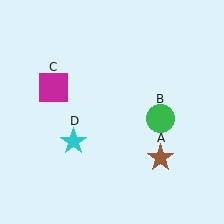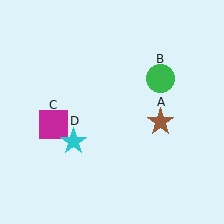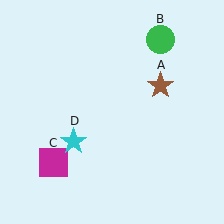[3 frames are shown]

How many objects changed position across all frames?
3 objects changed position: brown star (object A), green circle (object B), magenta square (object C).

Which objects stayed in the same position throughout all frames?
Cyan star (object D) remained stationary.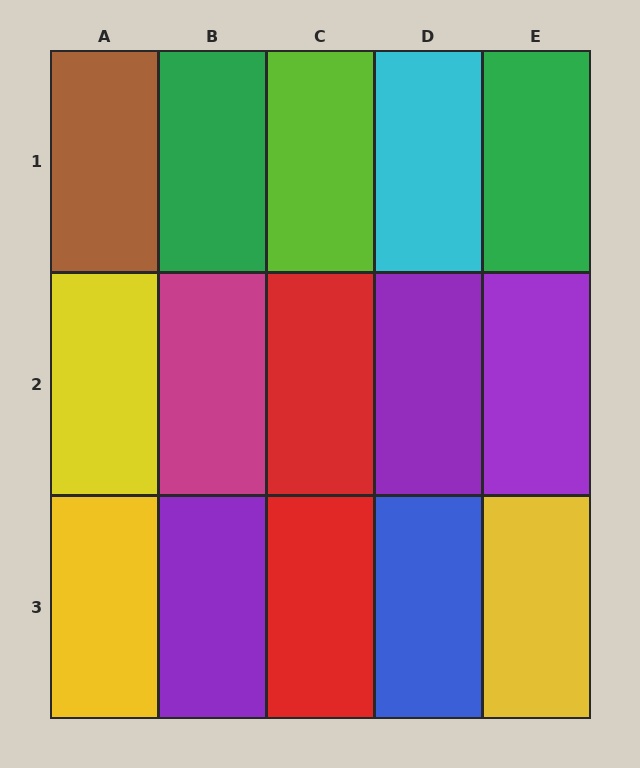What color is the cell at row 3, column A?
Yellow.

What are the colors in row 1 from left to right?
Brown, green, lime, cyan, green.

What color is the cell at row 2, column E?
Purple.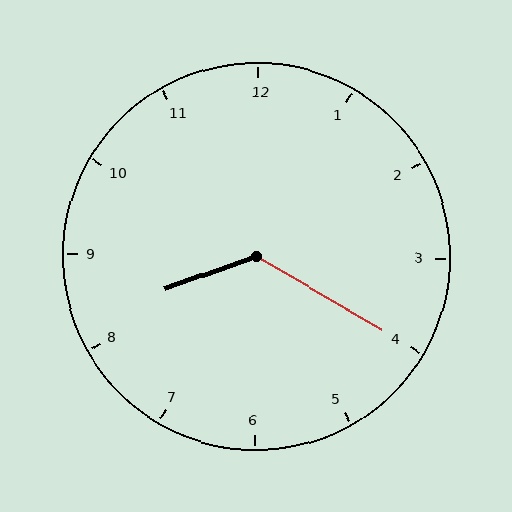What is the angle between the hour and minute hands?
Approximately 130 degrees.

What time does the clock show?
8:20.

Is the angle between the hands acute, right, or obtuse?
It is obtuse.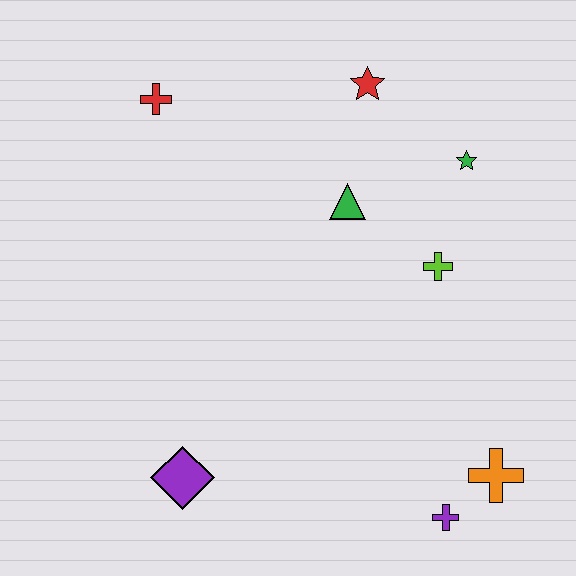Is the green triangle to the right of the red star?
No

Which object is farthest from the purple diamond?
The red star is farthest from the purple diamond.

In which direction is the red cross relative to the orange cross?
The red cross is above the orange cross.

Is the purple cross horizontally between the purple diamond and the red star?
No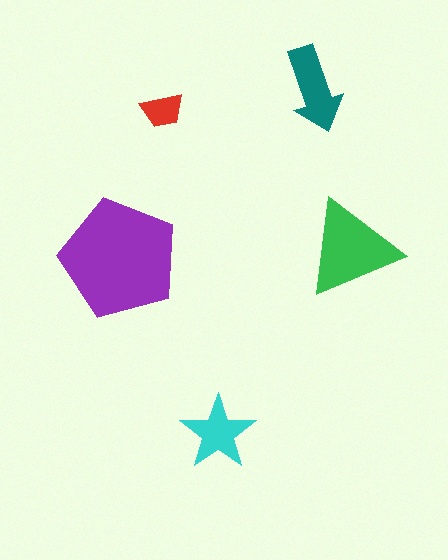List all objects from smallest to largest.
The red trapezoid, the cyan star, the teal arrow, the green triangle, the purple pentagon.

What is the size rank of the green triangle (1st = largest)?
2nd.